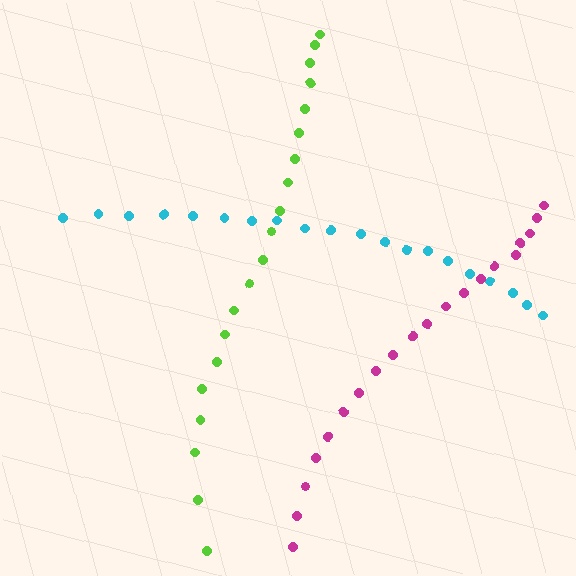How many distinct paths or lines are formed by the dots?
There are 3 distinct paths.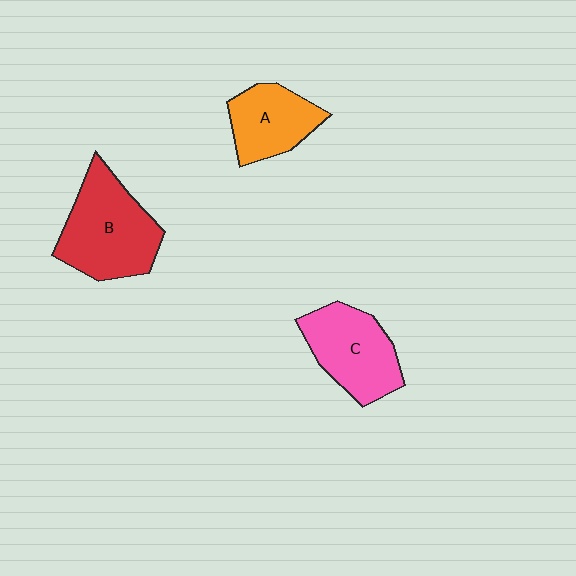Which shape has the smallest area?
Shape A (orange).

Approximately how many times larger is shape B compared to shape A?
Approximately 1.5 times.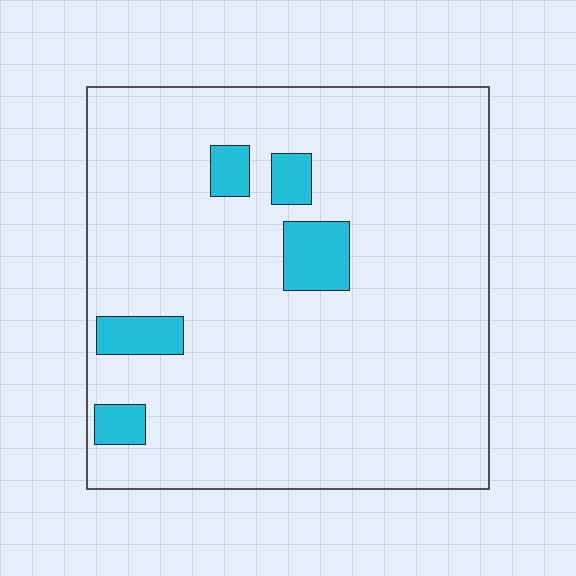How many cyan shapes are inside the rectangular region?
5.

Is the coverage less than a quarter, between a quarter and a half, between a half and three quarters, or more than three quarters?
Less than a quarter.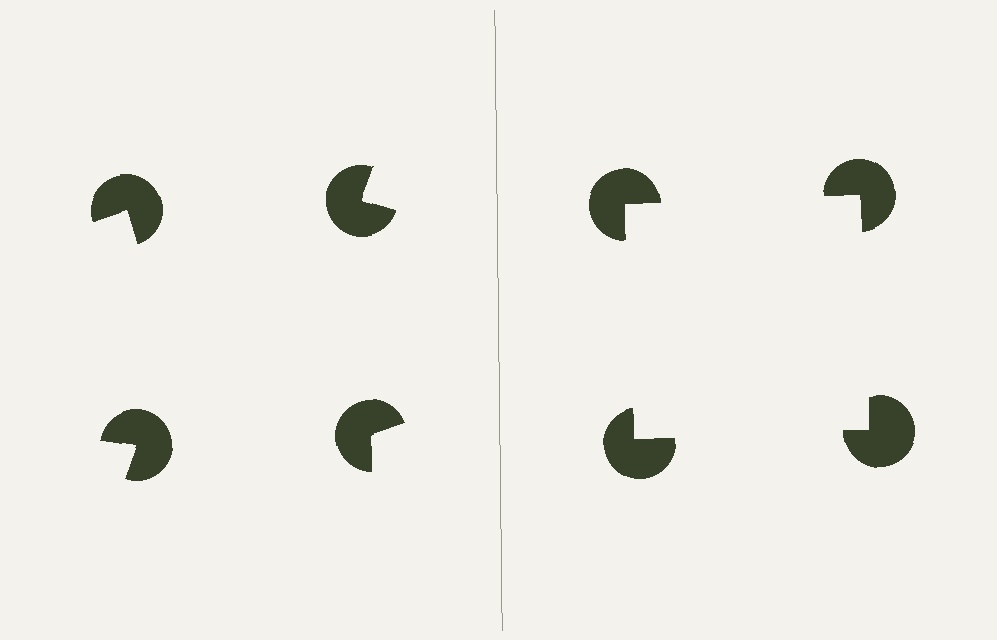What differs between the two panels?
The pac-man discs are positioned identically on both sides; only the wedge orientations differ. On the right they align to a square; on the left they are misaligned.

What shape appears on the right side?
An illusory square.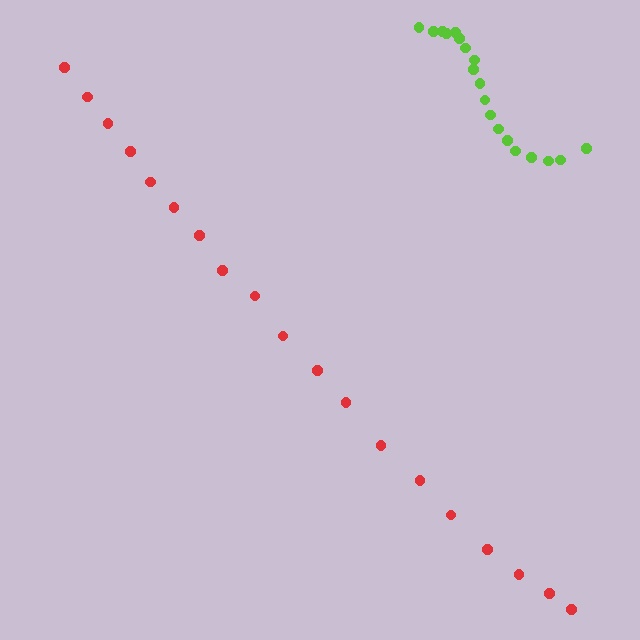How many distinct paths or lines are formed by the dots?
There are 2 distinct paths.